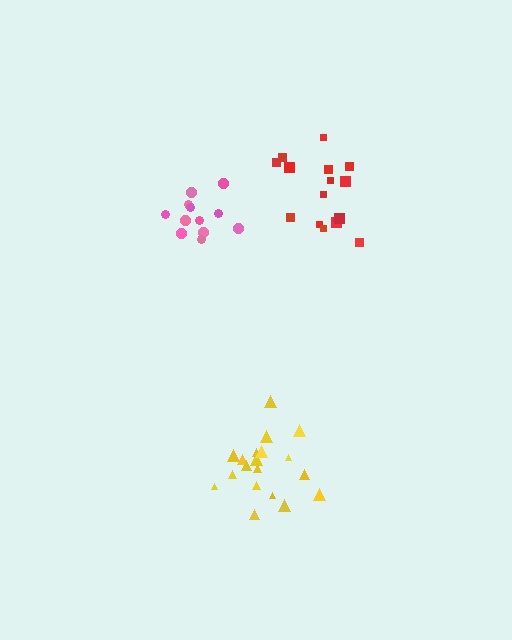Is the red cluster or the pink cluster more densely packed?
Pink.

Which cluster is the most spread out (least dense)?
Red.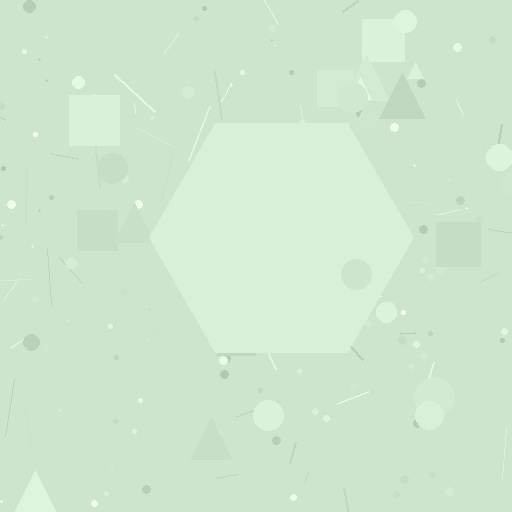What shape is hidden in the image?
A hexagon is hidden in the image.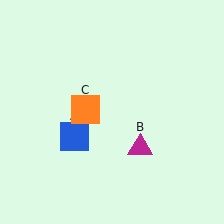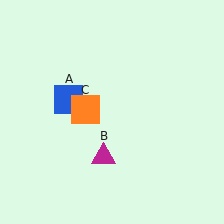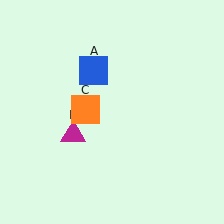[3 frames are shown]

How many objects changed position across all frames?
2 objects changed position: blue square (object A), magenta triangle (object B).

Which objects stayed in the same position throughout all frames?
Orange square (object C) remained stationary.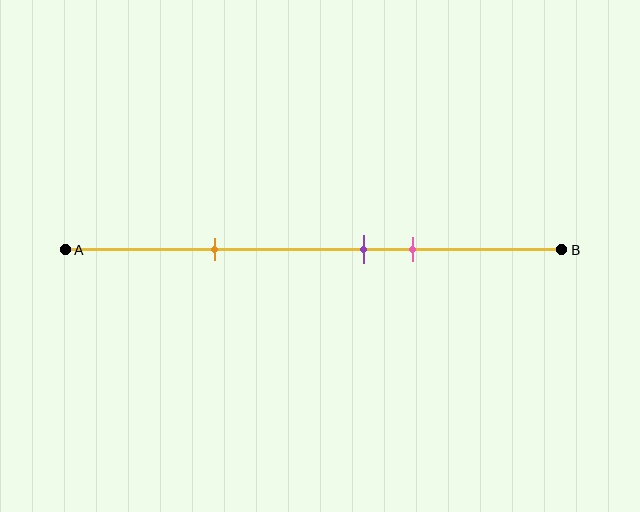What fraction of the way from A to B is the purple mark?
The purple mark is approximately 60% (0.6) of the way from A to B.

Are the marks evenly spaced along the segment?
No, the marks are not evenly spaced.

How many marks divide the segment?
There are 3 marks dividing the segment.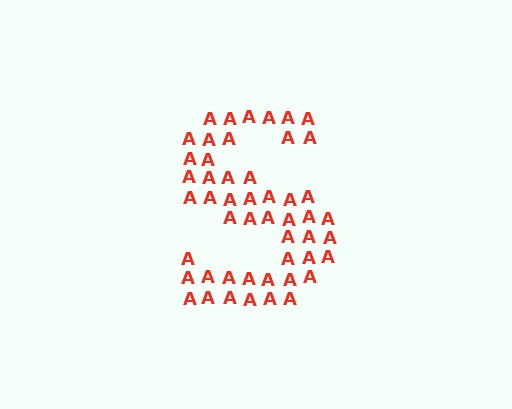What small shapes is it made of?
It is made of small letter A's.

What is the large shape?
The large shape is the letter S.